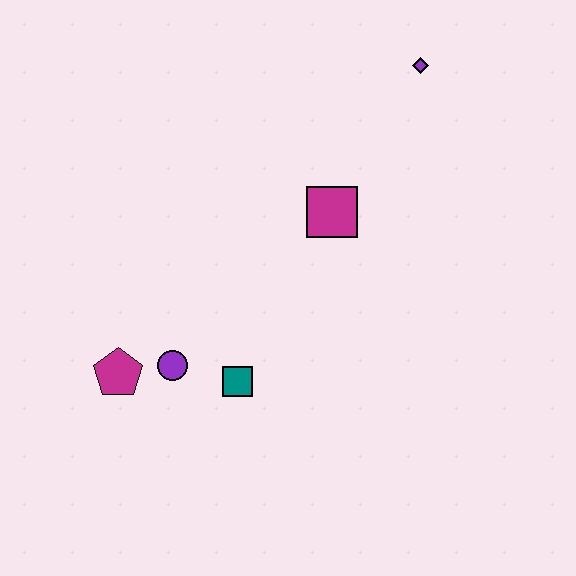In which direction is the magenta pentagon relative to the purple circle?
The magenta pentagon is to the left of the purple circle.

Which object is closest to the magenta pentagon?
The purple circle is closest to the magenta pentagon.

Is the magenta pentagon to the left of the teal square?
Yes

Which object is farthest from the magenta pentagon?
The purple diamond is farthest from the magenta pentagon.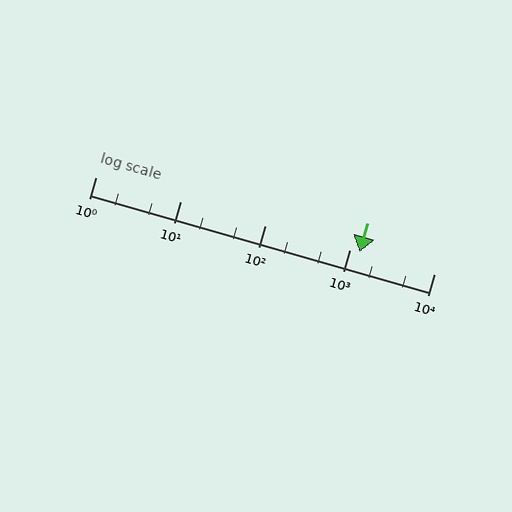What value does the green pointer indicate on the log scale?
The pointer indicates approximately 1300.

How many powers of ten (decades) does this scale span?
The scale spans 4 decades, from 1 to 10000.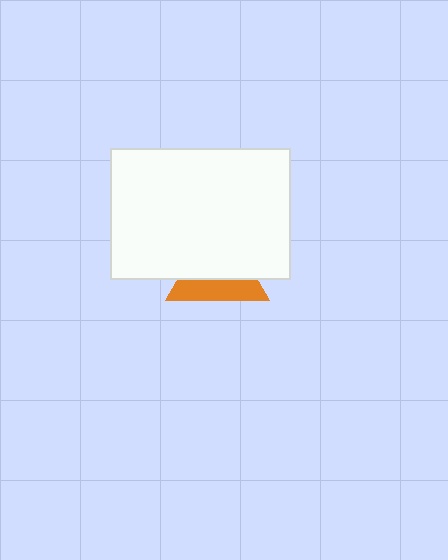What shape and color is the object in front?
The object in front is a white rectangle.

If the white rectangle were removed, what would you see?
You would see the complete orange triangle.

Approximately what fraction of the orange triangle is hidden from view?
Roughly 58% of the orange triangle is hidden behind the white rectangle.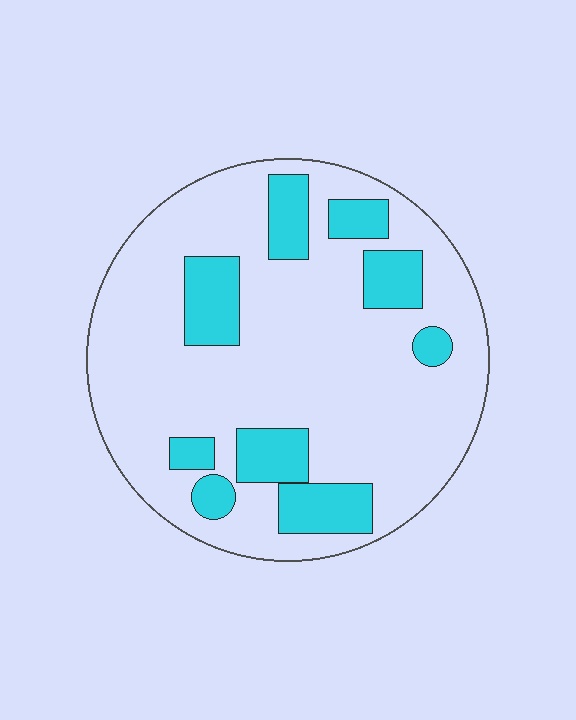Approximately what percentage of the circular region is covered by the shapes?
Approximately 20%.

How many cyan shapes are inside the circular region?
9.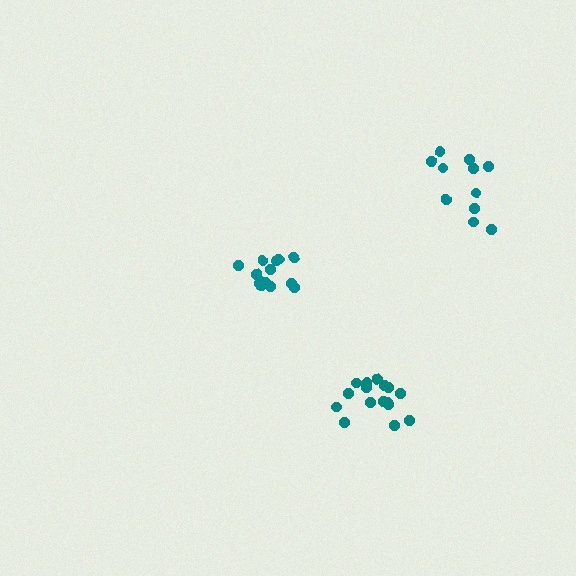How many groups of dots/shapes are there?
There are 3 groups.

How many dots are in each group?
Group 1: 16 dots, Group 2: 11 dots, Group 3: 14 dots (41 total).